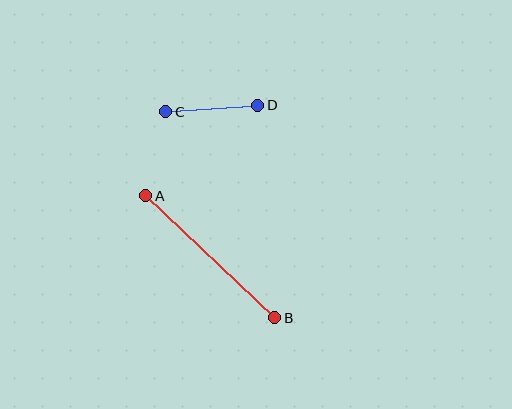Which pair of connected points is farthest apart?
Points A and B are farthest apart.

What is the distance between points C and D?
The distance is approximately 92 pixels.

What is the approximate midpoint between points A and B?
The midpoint is at approximately (210, 257) pixels.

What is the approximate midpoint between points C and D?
The midpoint is at approximately (212, 109) pixels.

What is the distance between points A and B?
The distance is approximately 178 pixels.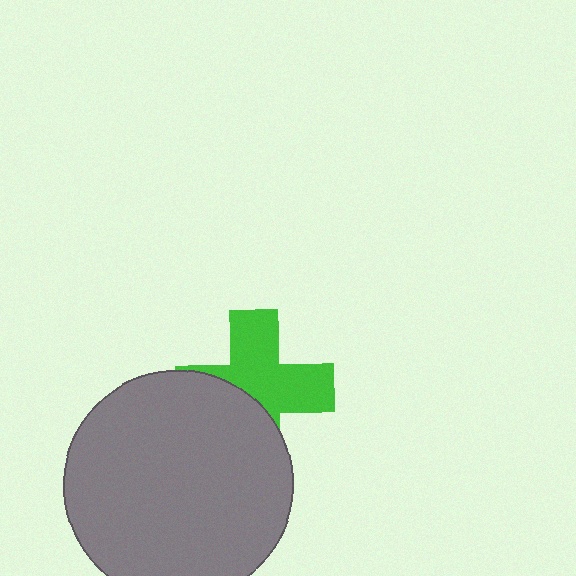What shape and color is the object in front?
The object in front is a gray circle.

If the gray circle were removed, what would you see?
You would see the complete green cross.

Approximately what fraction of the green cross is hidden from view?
Roughly 42% of the green cross is hidden behind the gray circle.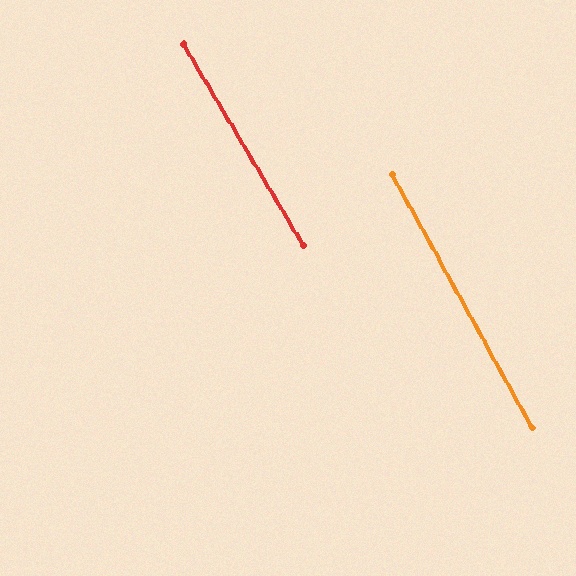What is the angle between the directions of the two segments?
Approximately 2 degrees.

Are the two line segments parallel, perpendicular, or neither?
Parallel — their directions differ by only 1.7°.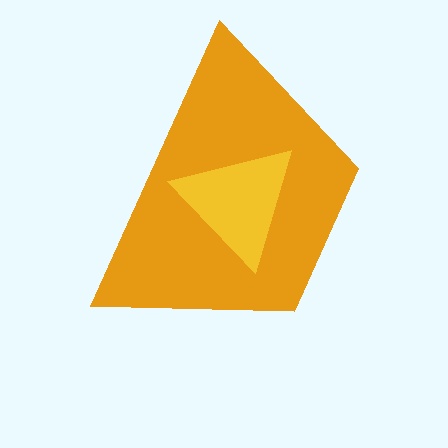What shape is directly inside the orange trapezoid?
The yellow triangle.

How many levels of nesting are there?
2.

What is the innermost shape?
The yellow triangle.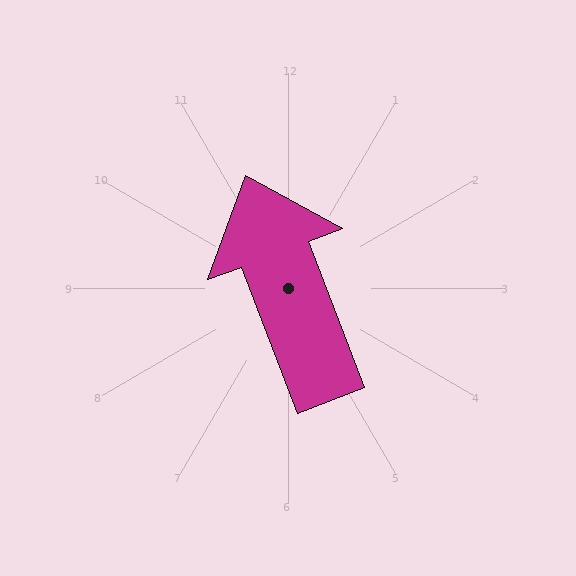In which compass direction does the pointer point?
North.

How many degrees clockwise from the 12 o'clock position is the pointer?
Approximately 339 degrees.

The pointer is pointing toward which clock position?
Roughly 11 o'clock.